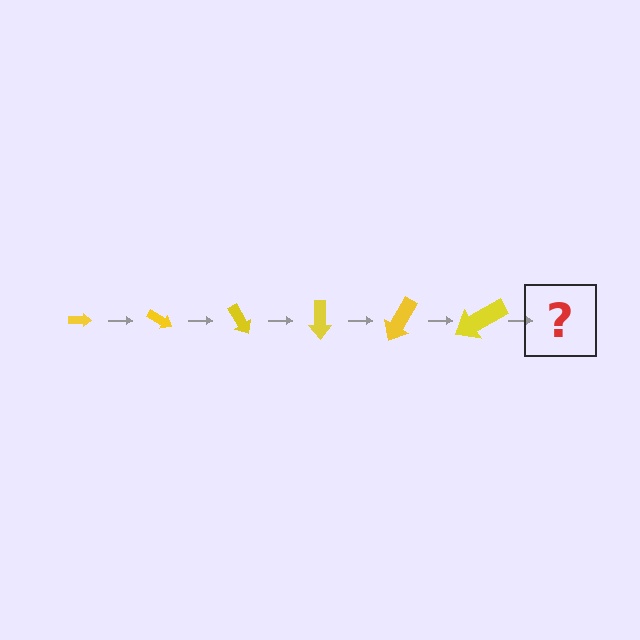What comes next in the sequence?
The next element should be an arrow, larger than the previous one and rotated 180 degrees from the start.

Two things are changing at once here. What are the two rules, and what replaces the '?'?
The two rules are that the arrow grows larger each step and it rotates 30 degrees each step. The '?' should be an arrow, larger than the previous one and rotated 180 degrees from the start.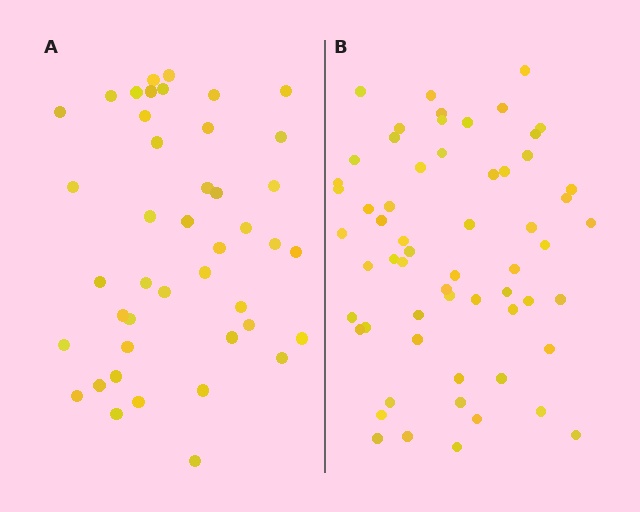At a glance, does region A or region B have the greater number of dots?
Region B (the right region) has more dots.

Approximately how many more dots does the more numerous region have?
Region B has approximately 15 more dots than region A.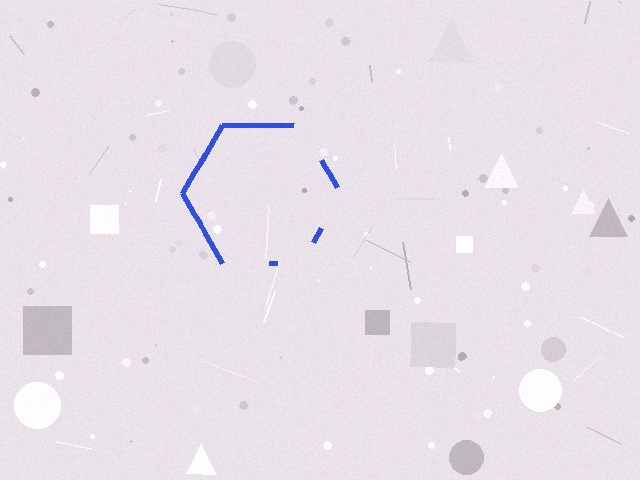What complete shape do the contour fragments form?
The contour fragments form a hexagon.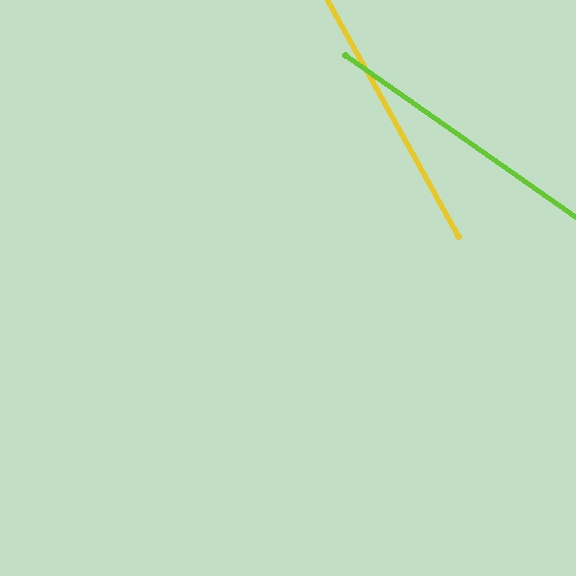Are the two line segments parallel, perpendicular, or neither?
Neither parallel nor perpendicular — they differ by about 26°.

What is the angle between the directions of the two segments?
Approximately 26 degrees.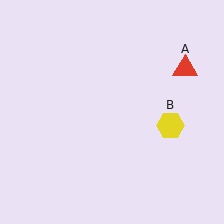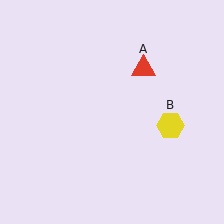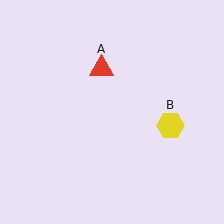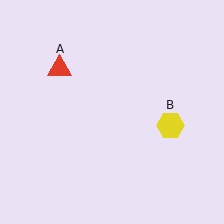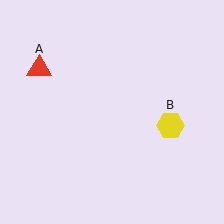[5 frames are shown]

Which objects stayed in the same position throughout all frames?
Yellow hexagon (object B) remained stationary.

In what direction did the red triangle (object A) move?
The red triangle (object A) moved left.